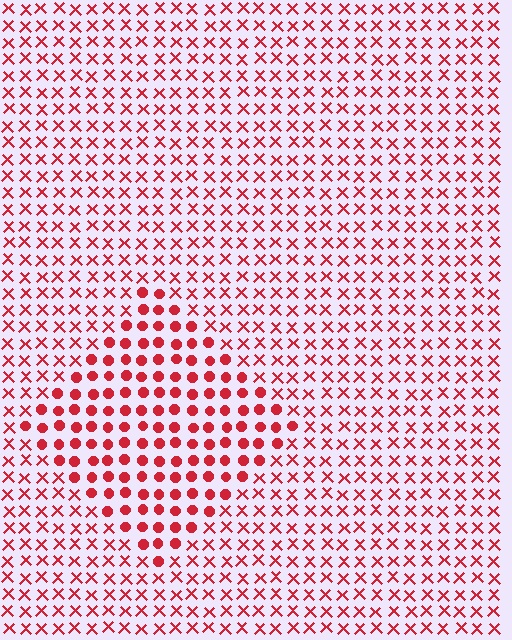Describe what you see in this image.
The image is filled with small red elements arranged in a uniform grid. A diamond-shaped region contains circles, while the surrounding area contains X marks. The boundary is defined purely by the change in element shape.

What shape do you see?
I see a diamond.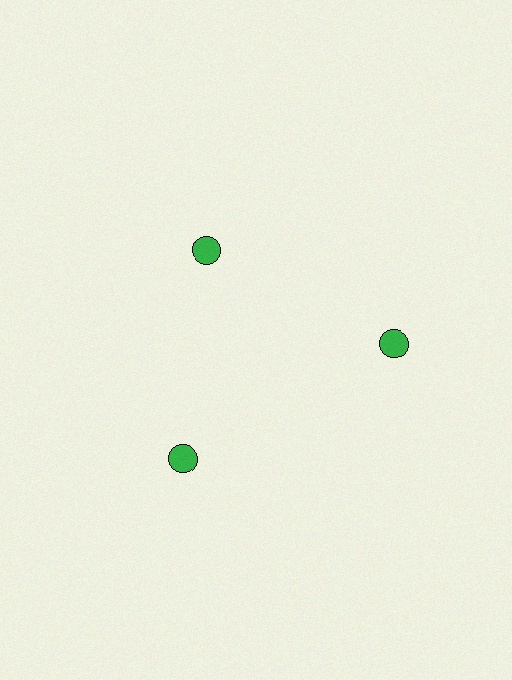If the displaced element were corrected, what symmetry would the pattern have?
It would have 3-fold rotational symmetry — the pattern would map onto itself every 120 degrees.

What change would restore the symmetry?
The symmetry would be restored by moving it outward, back onto the ring so that all 3 circles sit at equal angles and equal distance from the center.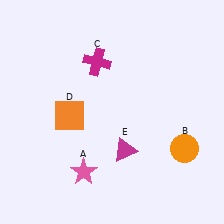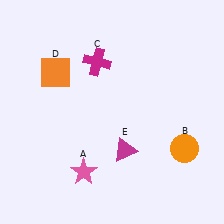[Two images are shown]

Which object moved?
The orange square (D) moved up.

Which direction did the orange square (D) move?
The orange square (D) moved up.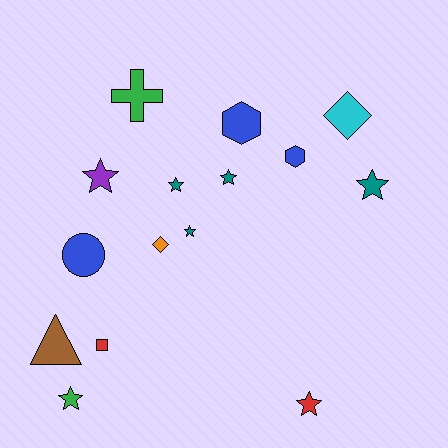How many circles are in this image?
There is 1 circle.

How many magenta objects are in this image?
There are no magenta objects.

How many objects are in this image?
There are 15 objects.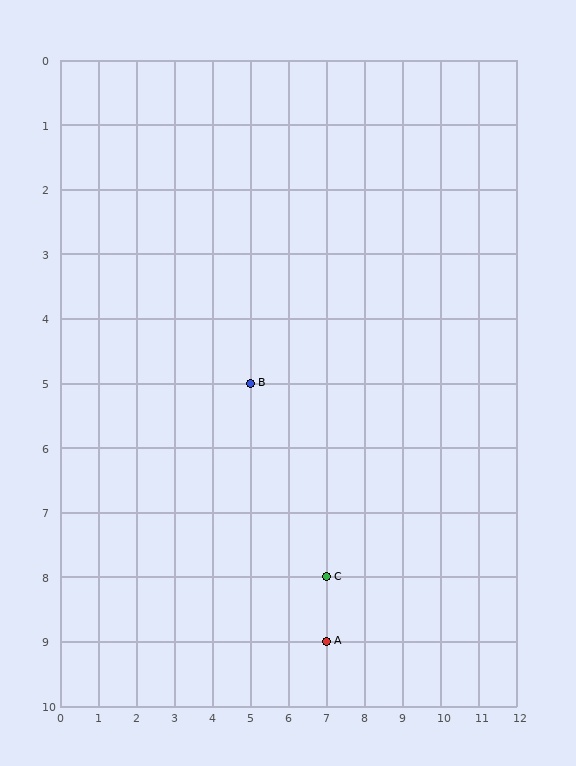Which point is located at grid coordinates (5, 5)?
Point B is at (5, 5).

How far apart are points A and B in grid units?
Points A and B are 2 columns and 4 rows apart (about 4.5 grid units diagonally).